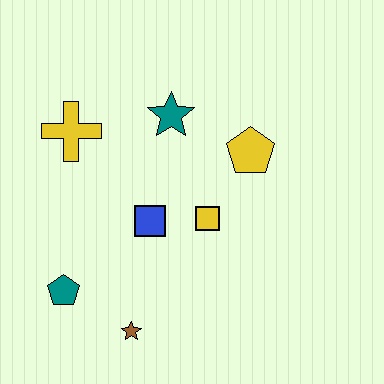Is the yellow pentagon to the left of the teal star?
No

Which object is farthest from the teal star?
The brown star is farthest from the teal star.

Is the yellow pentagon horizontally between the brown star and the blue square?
No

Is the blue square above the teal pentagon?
Yes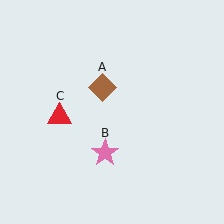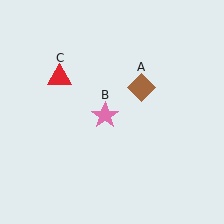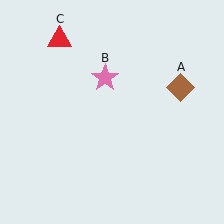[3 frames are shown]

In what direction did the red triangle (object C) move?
The red triangle (object C) moved up.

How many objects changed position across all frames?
3 objects changed position: brown diamond (object A), pink star (object B), red triangle (object C).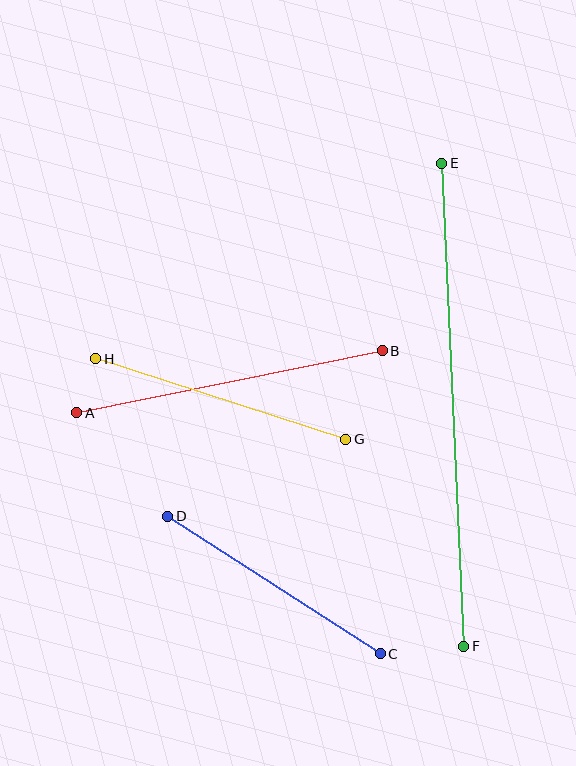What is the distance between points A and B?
The distance is approximately 312 pixels.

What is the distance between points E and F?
The distance is approximately 483 pixels.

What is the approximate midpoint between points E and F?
The midpoint is at approximately (453, 405) pixels.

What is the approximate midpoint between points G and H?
The midpoint is at approximately (221, 399) pixels.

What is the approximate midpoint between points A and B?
The midpoint is at approximately (230, 382) pixels.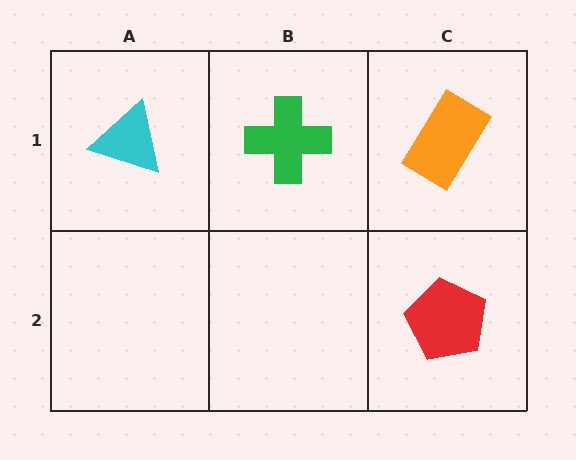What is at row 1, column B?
A green cross.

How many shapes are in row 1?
3 shapes.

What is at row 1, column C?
An orange rectangle.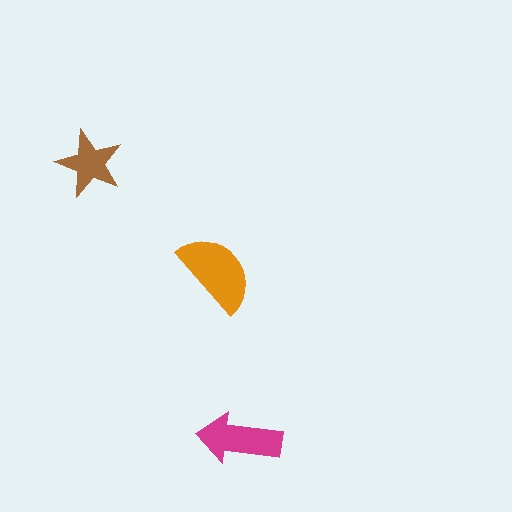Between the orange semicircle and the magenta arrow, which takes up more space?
The orange semicircle.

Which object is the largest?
The orange semicircle.